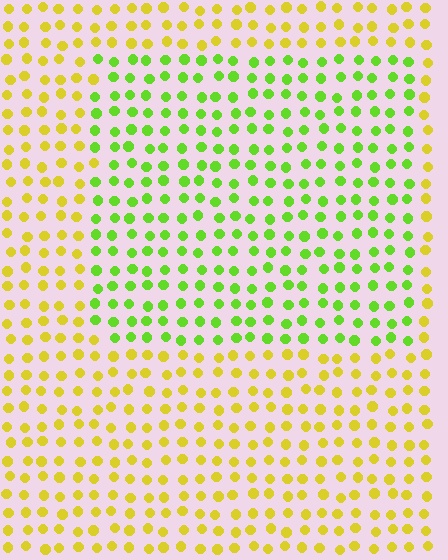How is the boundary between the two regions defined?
The boundary is defined purely by a slight shift in hue (about 45 degrees). Spacing, size, and orientation are identical on both sides.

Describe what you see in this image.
The image is filled with small yellow elements in a uniform arrangement. A rectangle-shaped region is visible where the elements are tinted to a slightly different hue, forming a subtle color boundary.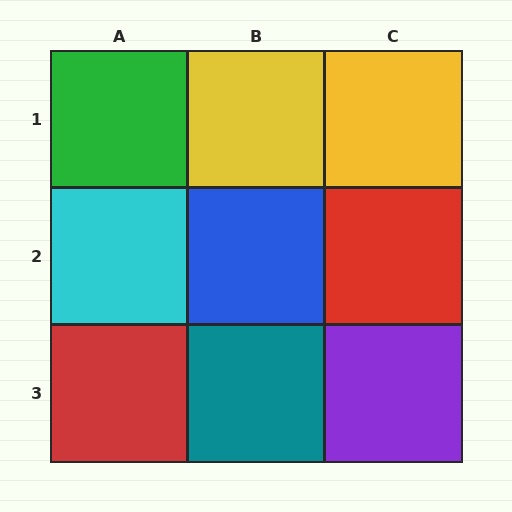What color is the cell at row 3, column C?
Purple.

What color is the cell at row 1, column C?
Yellow.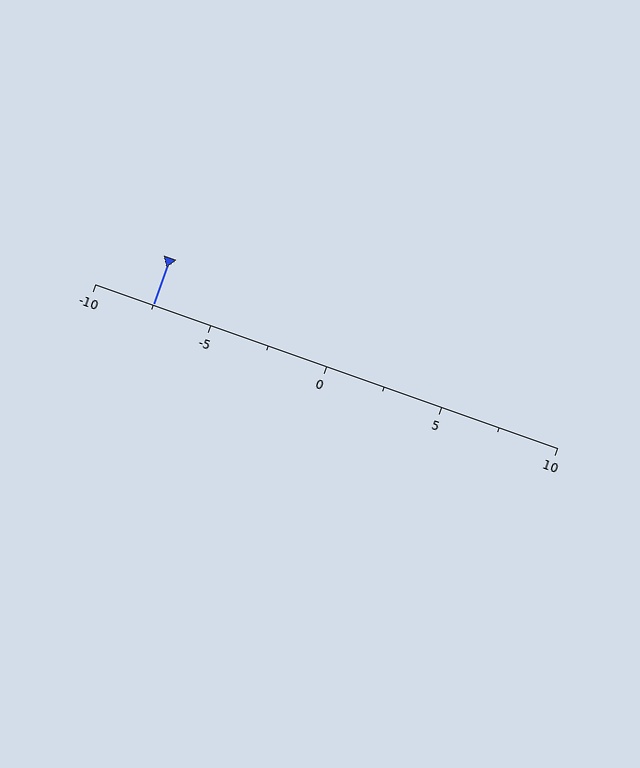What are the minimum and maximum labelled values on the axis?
The axis runs from -10 to 10.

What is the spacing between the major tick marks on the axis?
The major ticks are spaced 5 apart.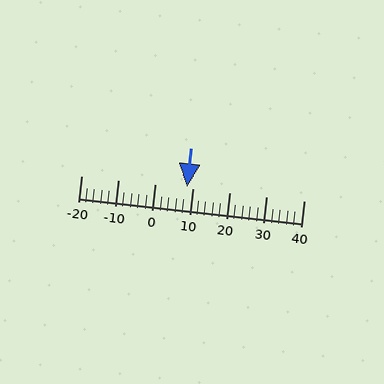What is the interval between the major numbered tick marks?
The major tick marks are spaced 10 units apart.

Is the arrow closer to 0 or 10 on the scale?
The arrow is closer to 10.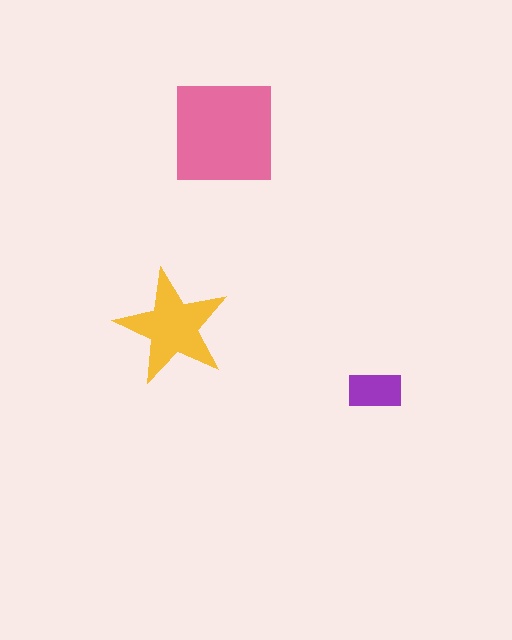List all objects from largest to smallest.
The pink square, the yellow star, the purple rectangle.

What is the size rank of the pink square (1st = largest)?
1st.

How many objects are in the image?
There are 3 objects in the image.